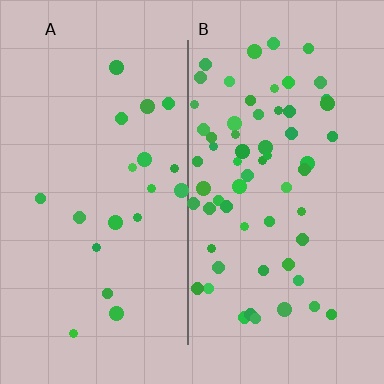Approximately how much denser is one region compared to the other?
Approximately 3.1× — region B over region A.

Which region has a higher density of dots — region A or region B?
B (the right).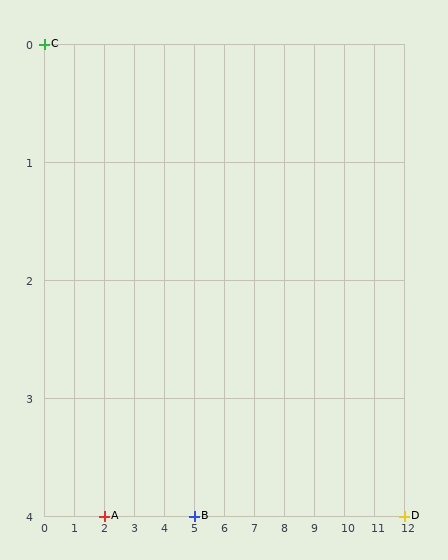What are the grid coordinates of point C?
Point C is at grid coordinates (0, 0).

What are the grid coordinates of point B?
Point B is at grid coordinates (5, 4).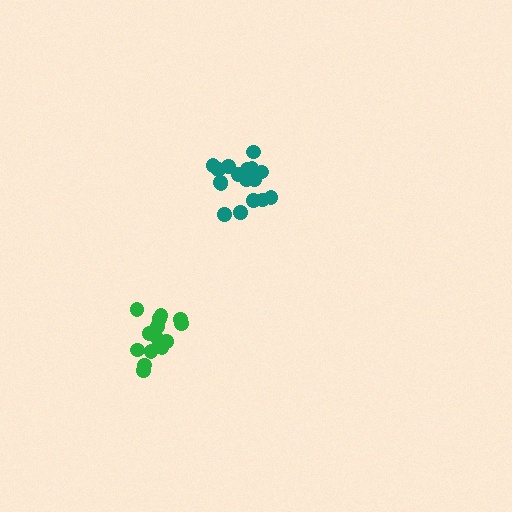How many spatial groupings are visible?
There are 2 spatial groupings.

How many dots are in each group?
Group 1: 18 dots, Group 2: 14 dots (32 total).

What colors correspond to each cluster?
The clusters are colored: teal, green.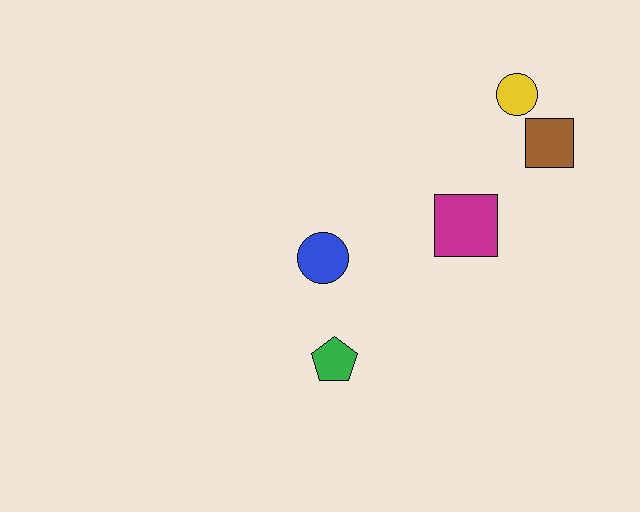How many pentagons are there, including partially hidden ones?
There is 1 pentagon.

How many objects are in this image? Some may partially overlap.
There are 5 objects.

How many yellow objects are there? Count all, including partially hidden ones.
There is 1 yellow object.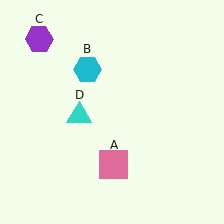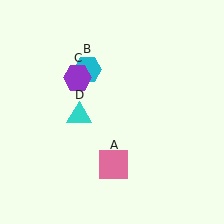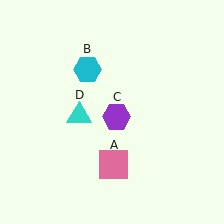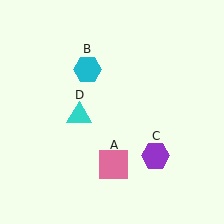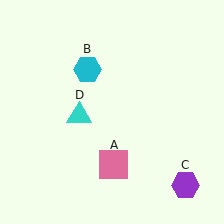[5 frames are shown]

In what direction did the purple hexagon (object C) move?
The purple hexagon (object C) moved down and to the right.